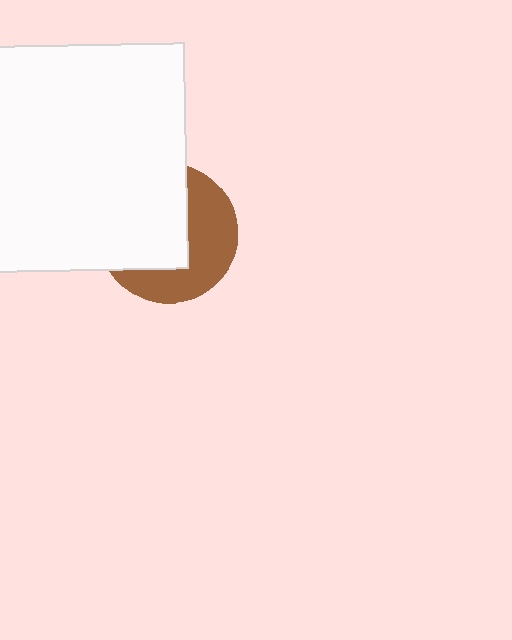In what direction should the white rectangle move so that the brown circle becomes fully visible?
The white rectangle should move left. That is the shortest direction to clear the overlap and leave the brown circle fully visible.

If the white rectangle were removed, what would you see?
You would see the complete brown circle.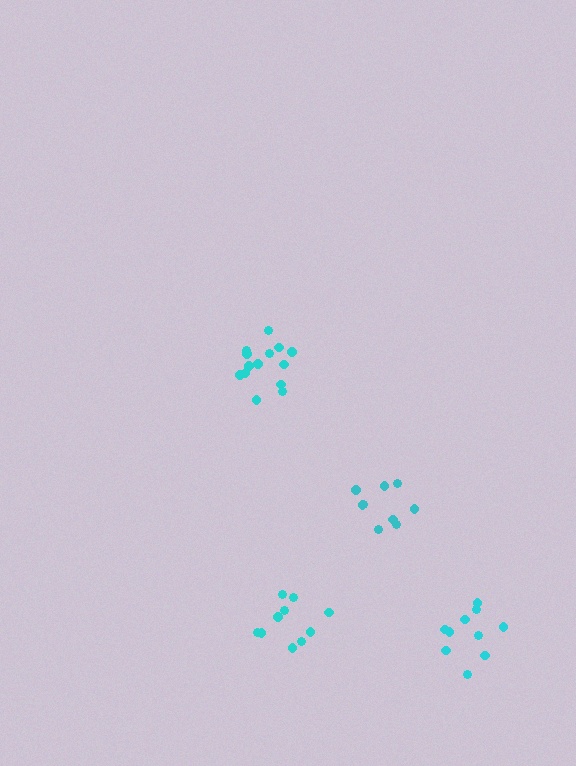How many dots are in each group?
Group 1: 10 dots, Group 2: 9 dots, Group 3: 10 dots, Group 4: 14 dots (43 total).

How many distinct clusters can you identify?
There are 4 distinct clusters.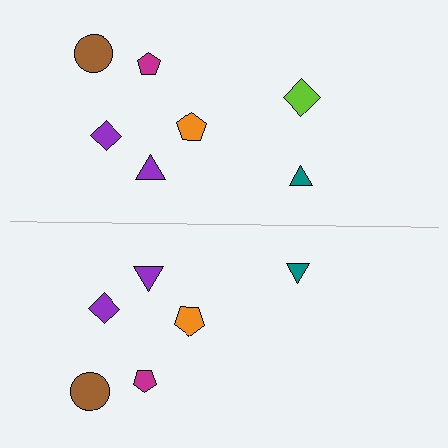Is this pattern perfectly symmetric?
No, the pattern is not perfectly symmetric. A lime diamond is missing from the bottom side.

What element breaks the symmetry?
A lime diamond is missing from the bottom side.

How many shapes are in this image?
There are 13 shapes in this image.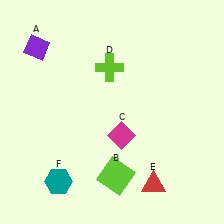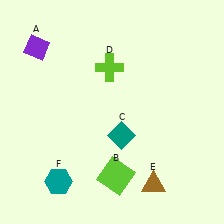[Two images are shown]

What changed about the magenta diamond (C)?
In Image 1, C is magenta. In Image 2, it changed to teal.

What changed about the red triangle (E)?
In Image 1, E is red. In Image 2, it changed to brown.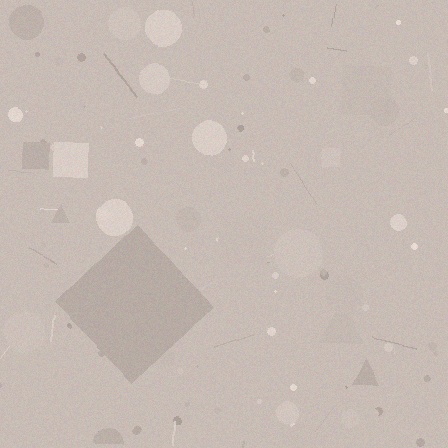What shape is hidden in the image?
A diamond is hidden in the image.